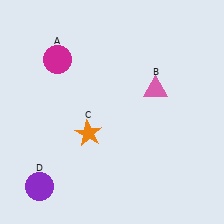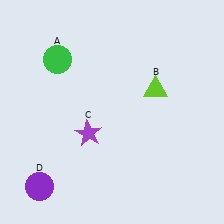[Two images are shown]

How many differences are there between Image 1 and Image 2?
There are 3 differences between the two images.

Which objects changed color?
A changed from magenta to green. B changed from pink to lime. C changed from orange to purple.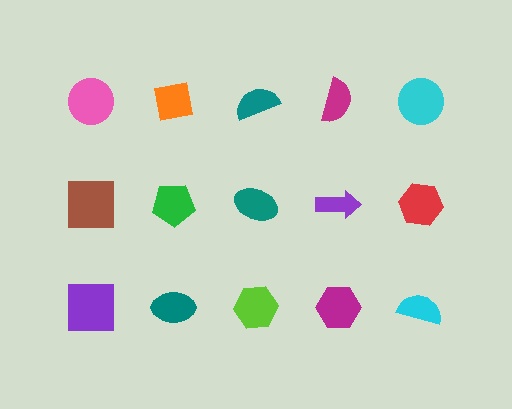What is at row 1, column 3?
A teal semicircle.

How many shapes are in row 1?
5 shapes.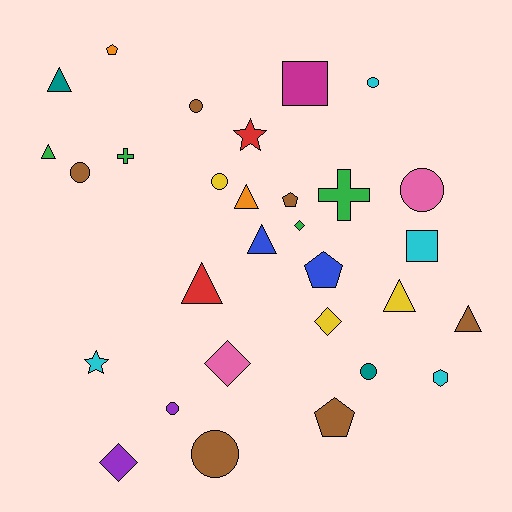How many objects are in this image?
There are 30 objects.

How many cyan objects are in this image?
There are 4 cyan objects.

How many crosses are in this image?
There are 2 crosses.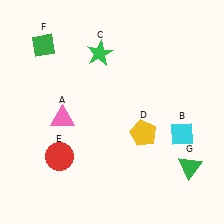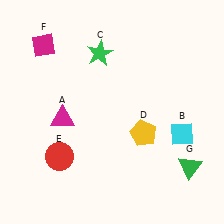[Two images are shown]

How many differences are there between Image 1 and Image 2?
There are 2 differences between the two images.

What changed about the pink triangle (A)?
In Image 1, A is pink. In Image 2, it changed to magenta.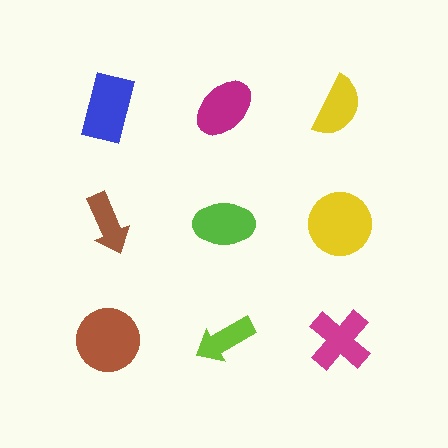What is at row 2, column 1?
A brown arrow.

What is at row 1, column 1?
A blue rectangle.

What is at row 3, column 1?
A brown circle.